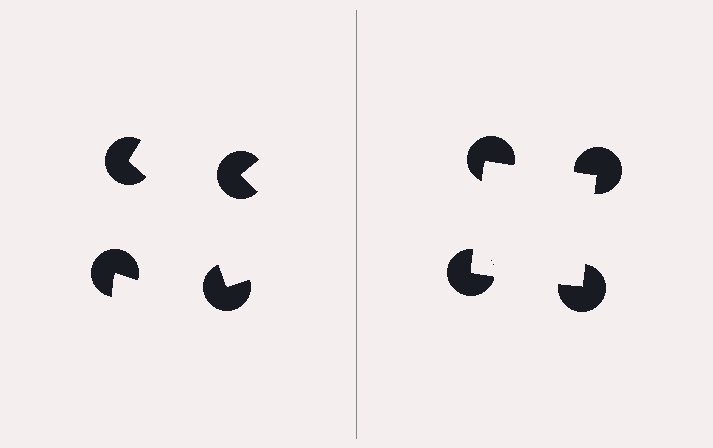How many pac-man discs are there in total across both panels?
8 — 4 on each side.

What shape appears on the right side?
An illusory square.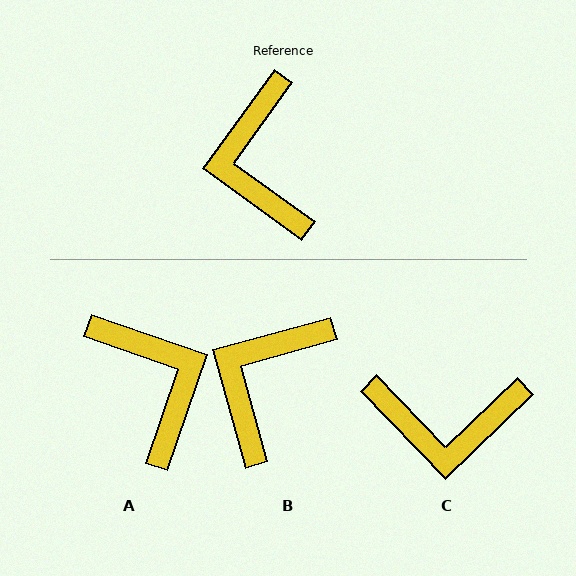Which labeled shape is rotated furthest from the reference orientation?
A, about 163 degrees away.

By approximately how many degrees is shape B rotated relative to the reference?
Approximately 39 degrees clockwise.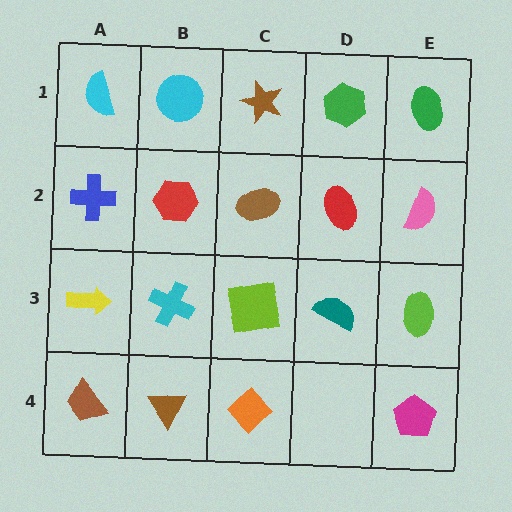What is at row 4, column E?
A magenta pentagon.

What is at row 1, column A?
A cyan semicircle.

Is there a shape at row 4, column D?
No, that cell is empty.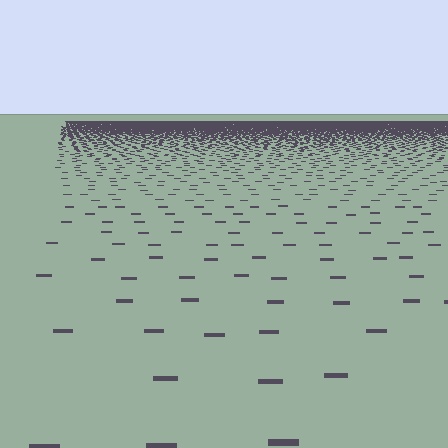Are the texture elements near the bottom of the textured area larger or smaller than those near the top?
Larger. Near the bottom, elements are closer to the viewer and appear at a bigger on-screen size.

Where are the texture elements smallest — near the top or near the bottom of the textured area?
Near the top.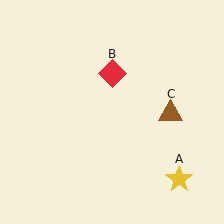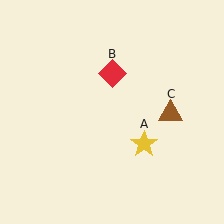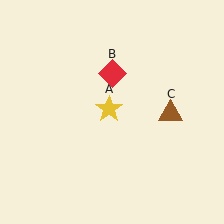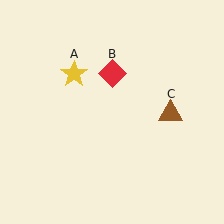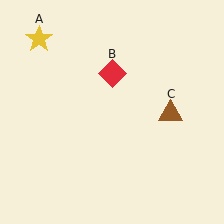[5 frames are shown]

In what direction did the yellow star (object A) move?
The yellow star (object A) moved up and to the left.